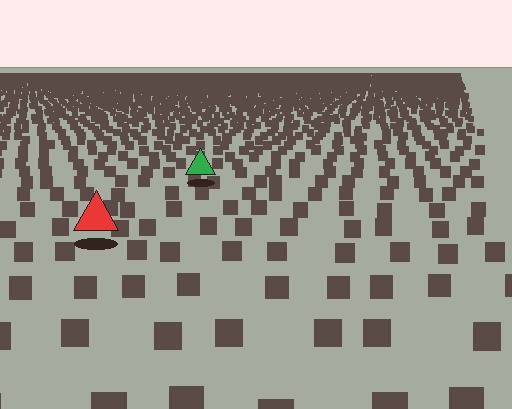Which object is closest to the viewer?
The red triangle is closest. The texture marks near it are larger and more spread out.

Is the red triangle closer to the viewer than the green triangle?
Yes. The red triangle is closer — you can tell from the texture gradient: the ground texture is coarser near it.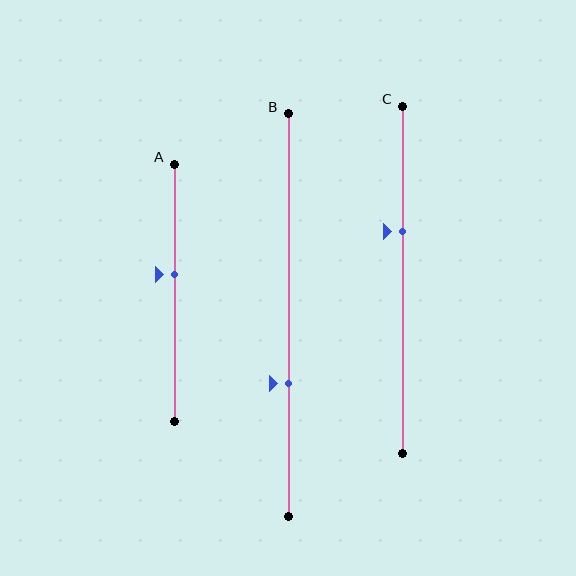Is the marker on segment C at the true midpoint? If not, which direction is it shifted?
No, the marker on segment C is shifted upward by about 14% of the segment length.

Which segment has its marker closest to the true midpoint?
Segment A has its marker closest to the true midpoint.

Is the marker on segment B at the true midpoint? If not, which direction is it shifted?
No, the marker on segment B is shifted downward by about 17% of the segment length.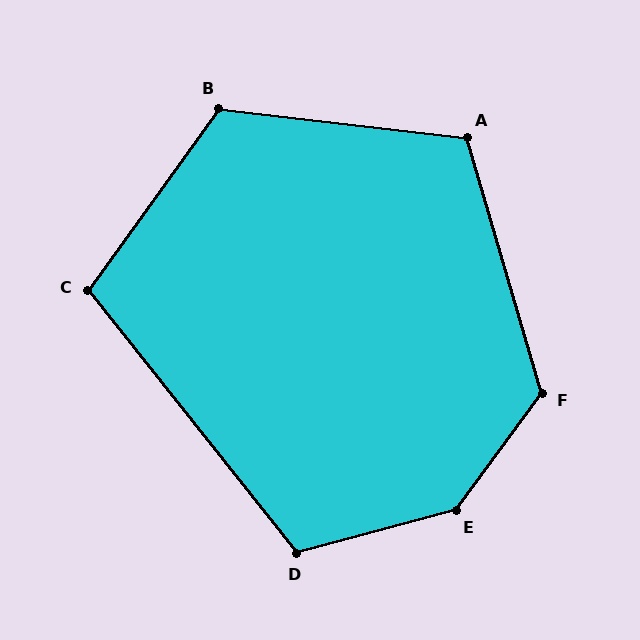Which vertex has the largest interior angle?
E, at approximately 141 degrees.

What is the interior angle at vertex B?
Approximately 119 degrees (obtuse).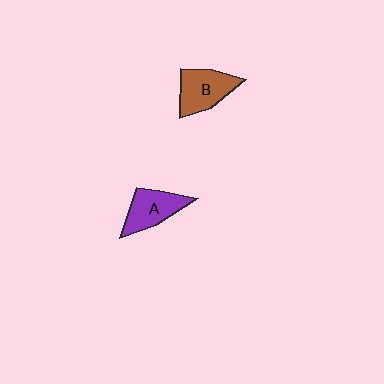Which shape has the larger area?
Shape B (brown).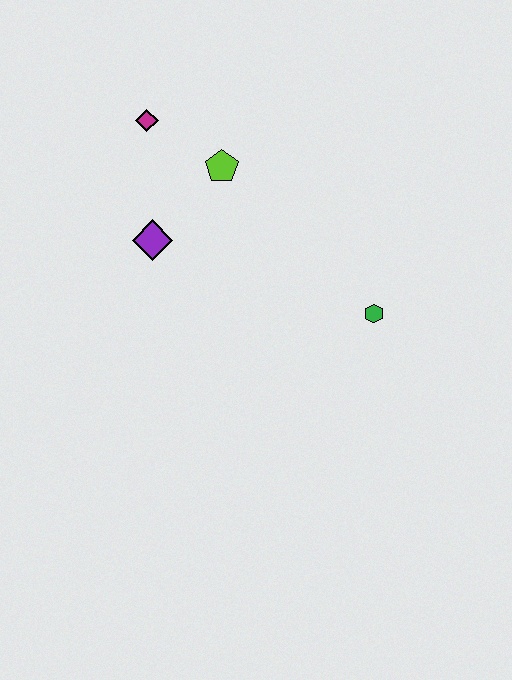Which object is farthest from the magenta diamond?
The green hexagon is farthest from the magenta diamond.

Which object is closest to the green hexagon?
The lime pentagon is closest to the green hexagon.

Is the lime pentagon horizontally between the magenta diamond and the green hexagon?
Yes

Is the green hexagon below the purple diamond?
Yes